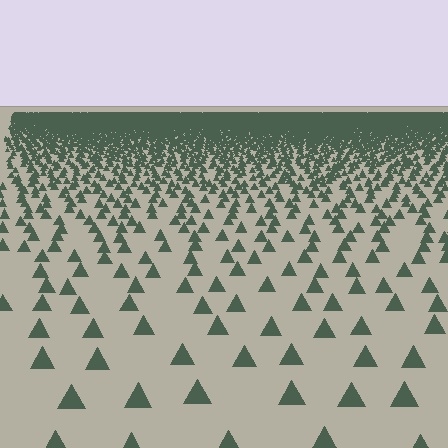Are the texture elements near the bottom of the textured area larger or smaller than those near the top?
Larger. Near the bottom, elements are closer to the viewer and appear at a bigger on-screen size.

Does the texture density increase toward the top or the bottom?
Density increases toward the top.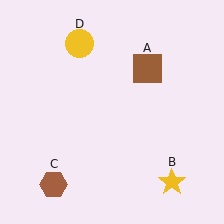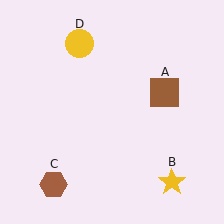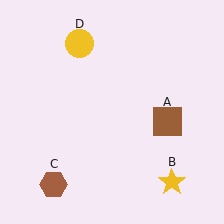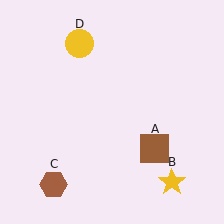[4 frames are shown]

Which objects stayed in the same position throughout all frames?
Yellow star (object B) and brown hexagon (object C) and yellow circle (object D) remained stationary.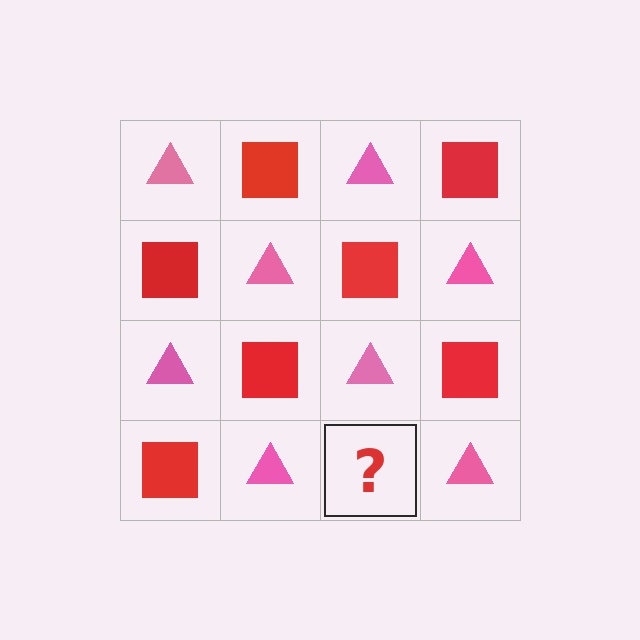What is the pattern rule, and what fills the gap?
The rule is that it alternates pink triangle and red square in a checkerboard pattern. The gap should be filled with a red square.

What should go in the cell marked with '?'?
The missing cell should contain a red square.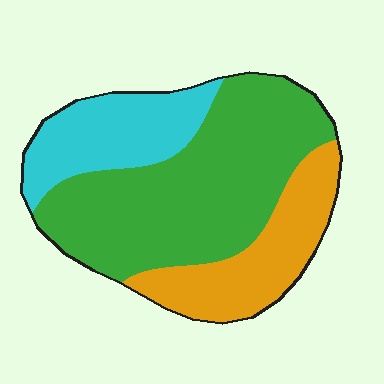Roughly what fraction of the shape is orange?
Orange takes up less than a quarter of the shape.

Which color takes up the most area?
Green, at roughly 55%.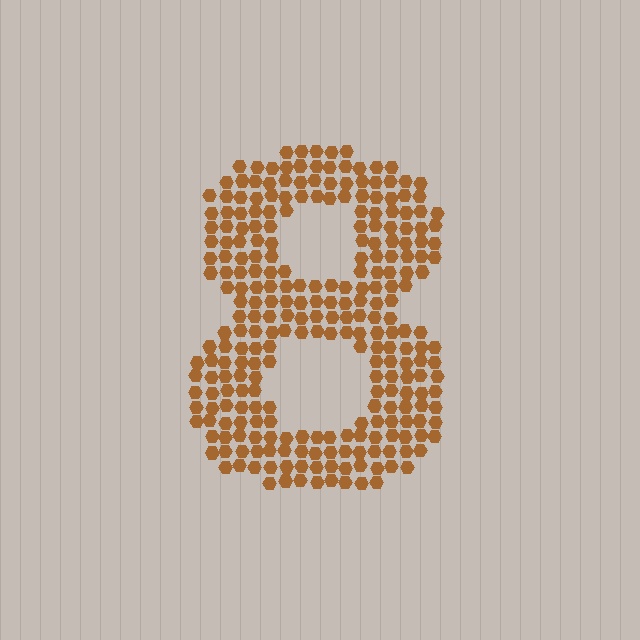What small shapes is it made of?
It is made of small hexagons.